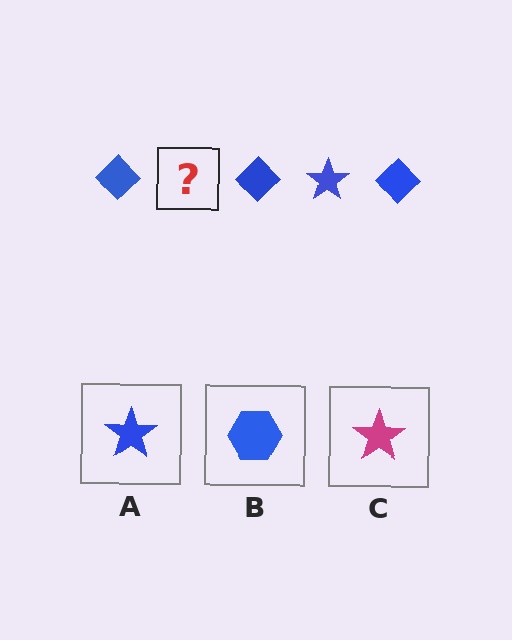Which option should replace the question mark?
Option A.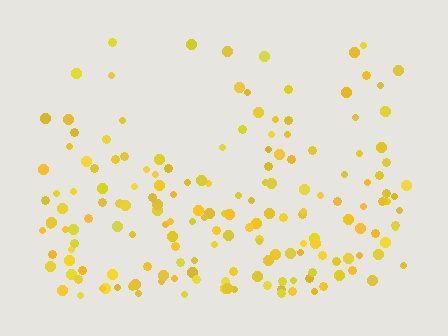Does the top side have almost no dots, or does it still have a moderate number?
Still a moderate number, just noticeably fewer than the bottom.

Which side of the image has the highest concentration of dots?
The bottom.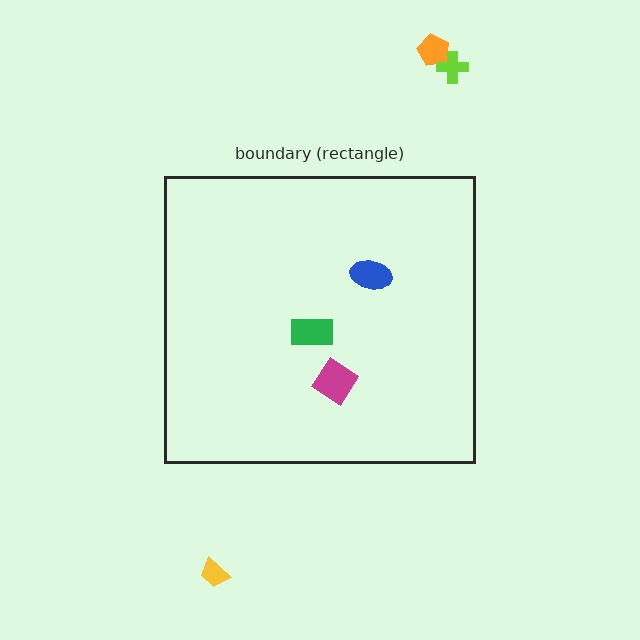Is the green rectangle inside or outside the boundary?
Inside.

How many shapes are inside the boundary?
3 inside, 3 outside.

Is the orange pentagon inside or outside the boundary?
Outside.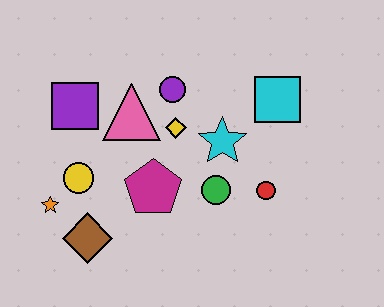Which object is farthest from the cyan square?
The orange star is farthest from the cyan square.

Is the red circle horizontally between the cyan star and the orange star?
No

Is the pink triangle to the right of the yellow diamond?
No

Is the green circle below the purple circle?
Yes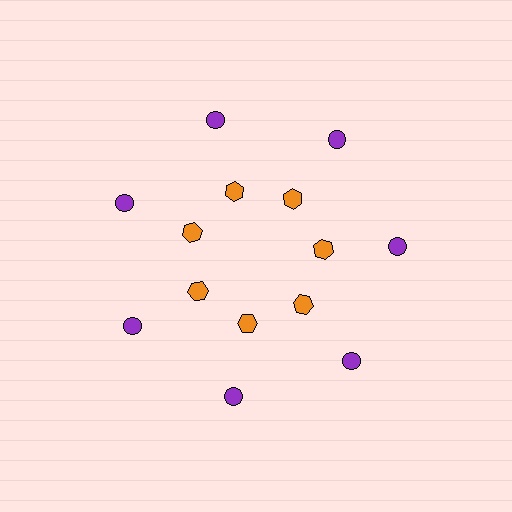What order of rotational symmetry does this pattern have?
This pattern has 7-fold rotational symmetry.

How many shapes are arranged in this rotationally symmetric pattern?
There are 14 shapes, arranged in 7 groups of 2.